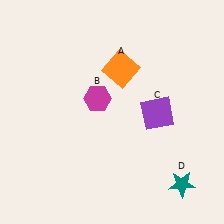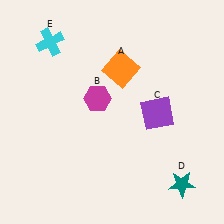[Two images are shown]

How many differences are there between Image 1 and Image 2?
There is 1 difference between the two images.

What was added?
A cyan cross (E) was added in Image 2.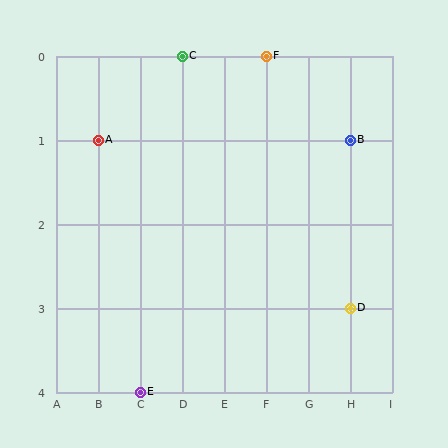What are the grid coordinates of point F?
Point F is at grid coordinates (F, 0).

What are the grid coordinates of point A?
Point A is at grid coordinates (B, 1).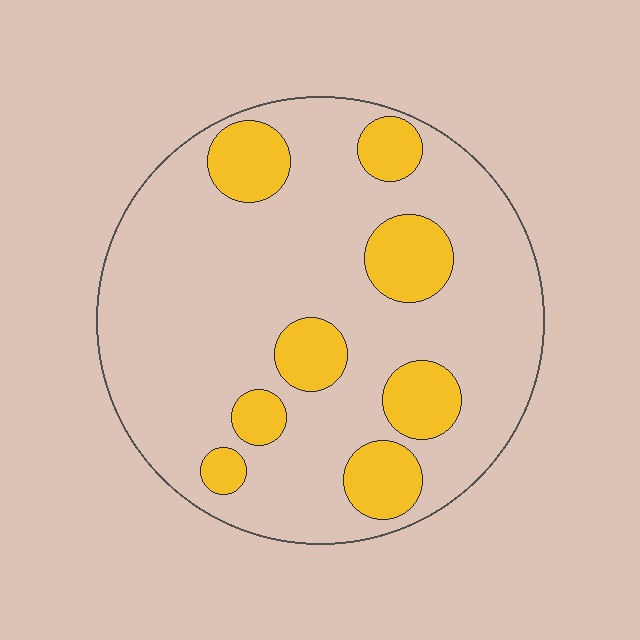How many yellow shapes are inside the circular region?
8.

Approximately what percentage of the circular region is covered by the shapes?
Approximately 20%.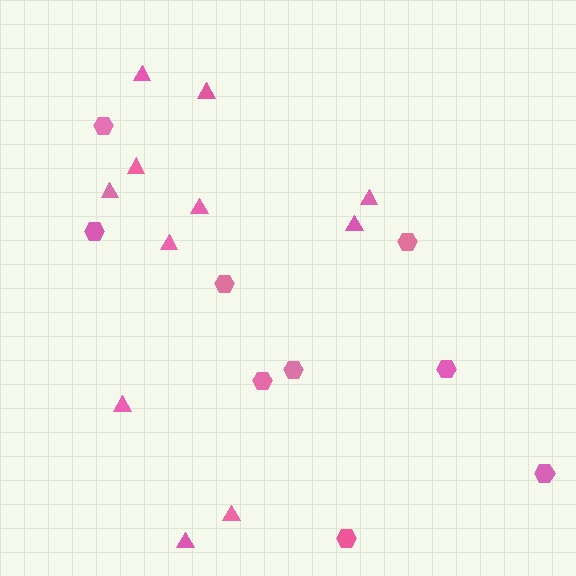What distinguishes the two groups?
There are 2 groups: one group of triangles (11) and one group of hexagons (9).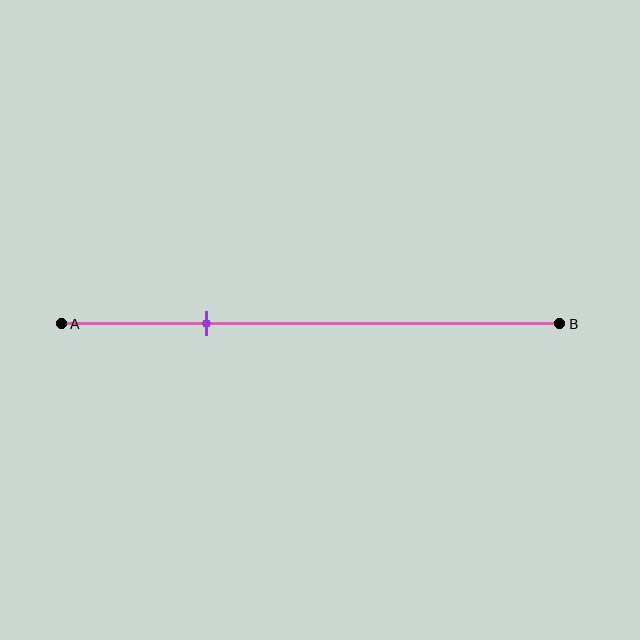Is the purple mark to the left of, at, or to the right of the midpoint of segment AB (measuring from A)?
The purple mark is to the left of the midpoint of segment AB.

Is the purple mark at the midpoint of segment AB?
No, the mark is at about 30% from A, not at the 50% midpoint.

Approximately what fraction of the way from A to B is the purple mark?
The purple mark is approximately 30% of the way from A to B.